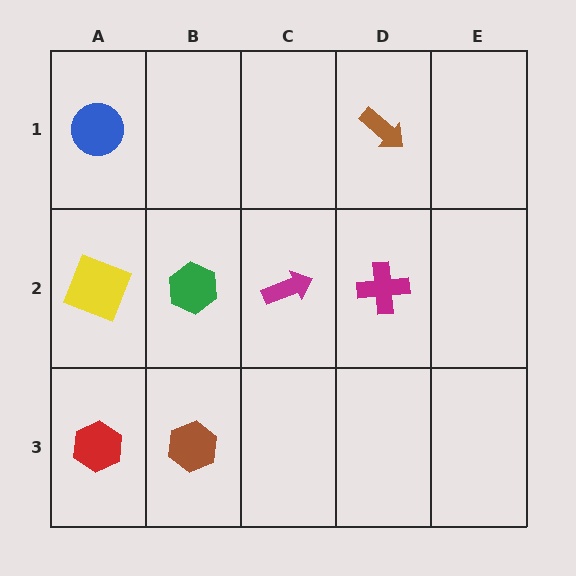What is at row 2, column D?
A magenta cross.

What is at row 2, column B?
A green hexagon.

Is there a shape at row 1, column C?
No, that cell is empty.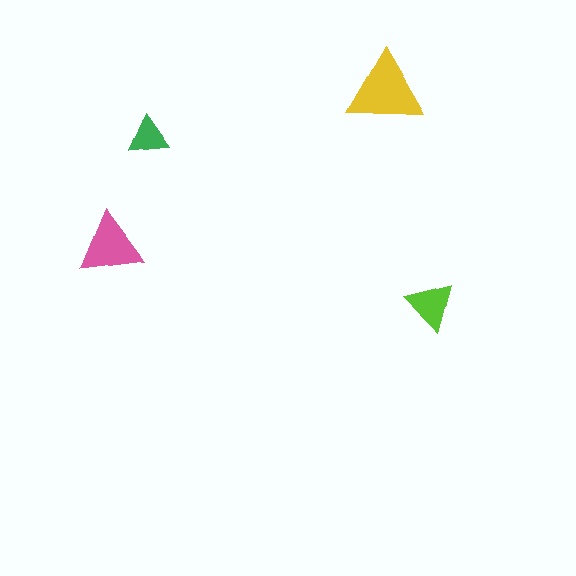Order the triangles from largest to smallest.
the yellow one, the pink one, the lime one, the green one.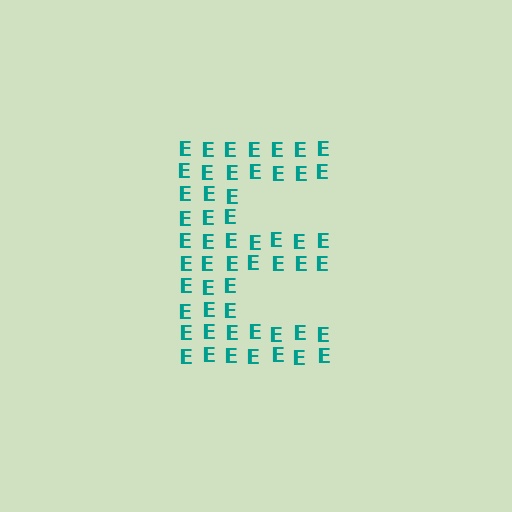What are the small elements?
The small elements are letter E's.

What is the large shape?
The large shape is the letter E.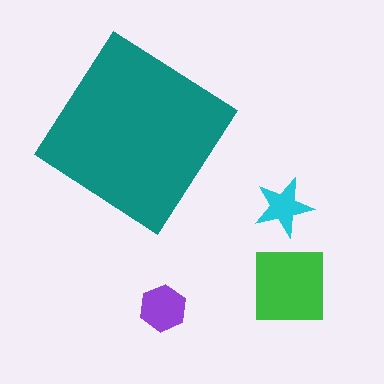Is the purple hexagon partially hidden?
No, the purple hexagon is fully visible.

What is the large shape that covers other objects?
A teal diamond.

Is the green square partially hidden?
No, the green square is fully visible.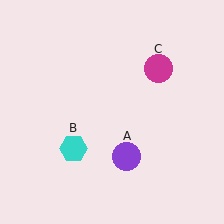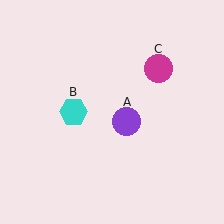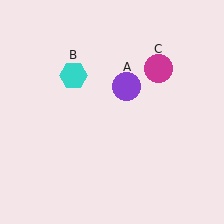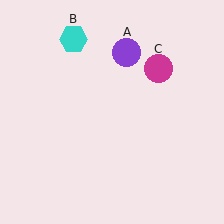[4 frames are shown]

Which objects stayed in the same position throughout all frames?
Magenta circle (object C) remained stationary.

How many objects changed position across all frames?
2 objects changed position: purple circle (object A), cyan hexagon (object B).